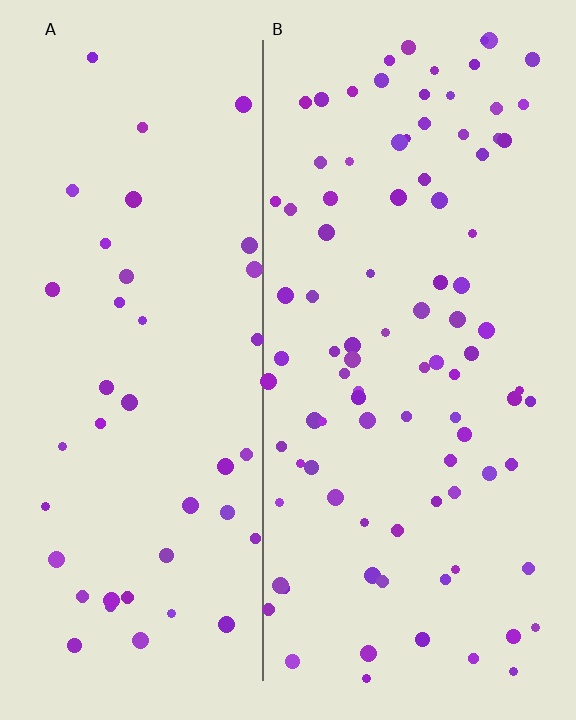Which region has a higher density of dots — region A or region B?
B (the right).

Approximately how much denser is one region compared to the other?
Approximately 2.2× — region B over region A.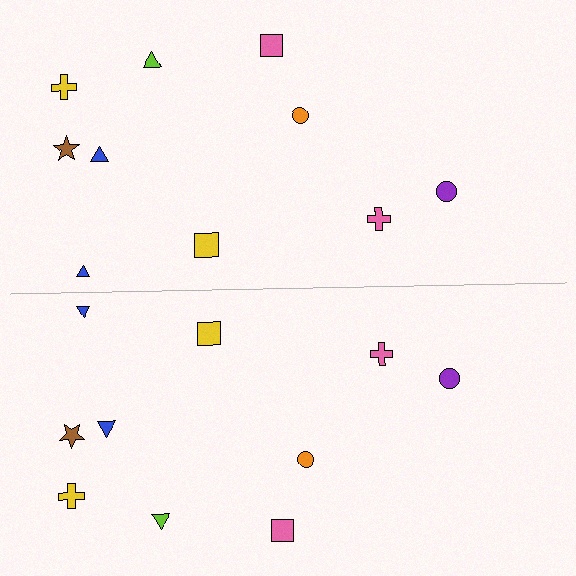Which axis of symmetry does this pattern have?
The pattern has a horizontal axis of symmetry running through the center of the image.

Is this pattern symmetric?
Yes, this pattern has bilateral (reflection) symmetry.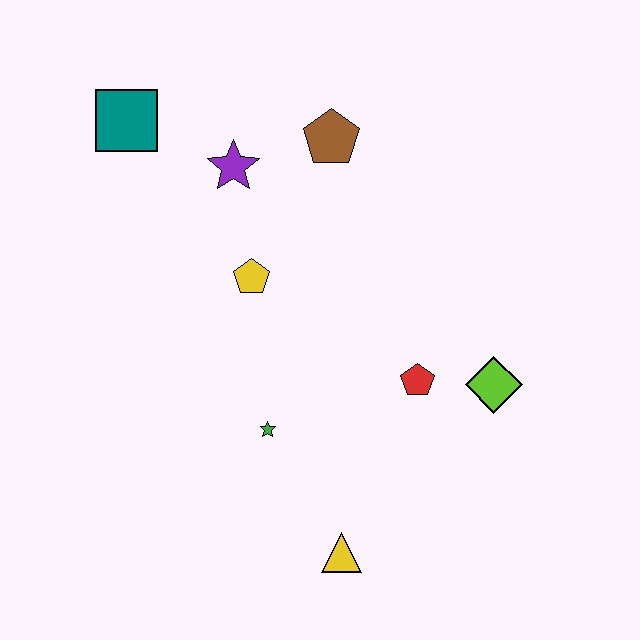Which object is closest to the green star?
The yellow triangle is closest to the green star.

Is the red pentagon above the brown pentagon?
No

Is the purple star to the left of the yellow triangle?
Yes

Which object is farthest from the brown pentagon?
The yellow triangle is farthest from the brown pentagon.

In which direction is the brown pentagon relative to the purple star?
The brown pentagon is to the right of the purple star.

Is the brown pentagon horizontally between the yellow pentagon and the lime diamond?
Yes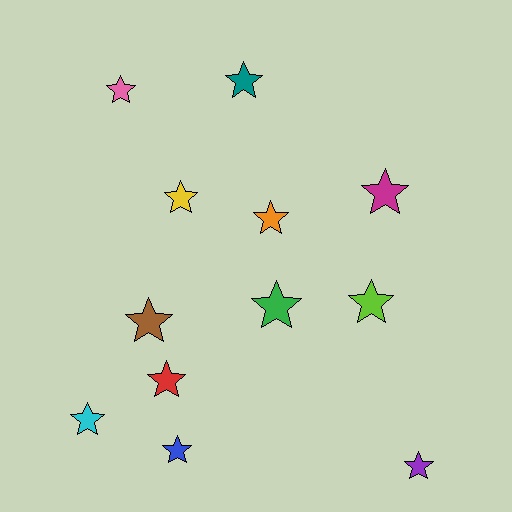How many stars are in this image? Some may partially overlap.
There are 12 stars.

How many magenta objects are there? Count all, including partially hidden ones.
There is 1 magenta object.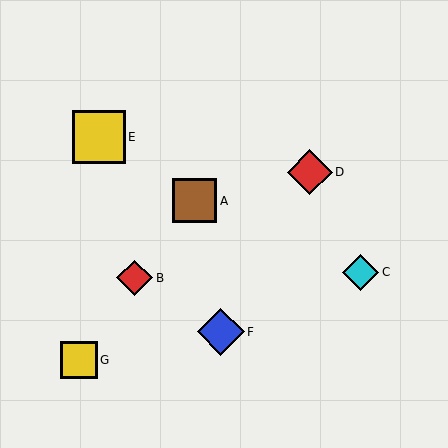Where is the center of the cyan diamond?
The center of the cyan diamond is at (361, 272).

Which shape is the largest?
The yellow square (labeled E) is the largest.